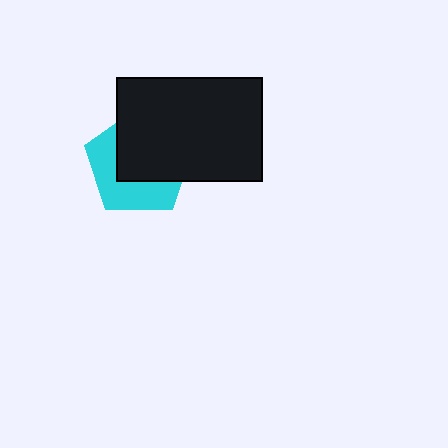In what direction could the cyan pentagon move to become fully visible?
The cyan pentagon could move toward the lower-left. That would shift it out from behind the black rectangle entirely.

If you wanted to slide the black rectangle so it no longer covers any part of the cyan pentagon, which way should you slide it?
Slide it toward the upper-right — that is the most direct way to separate the two shapes.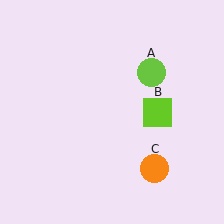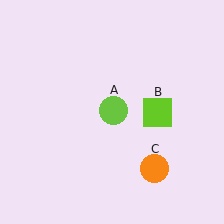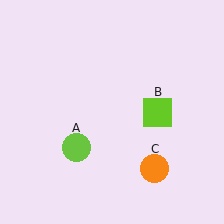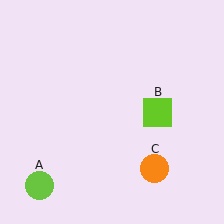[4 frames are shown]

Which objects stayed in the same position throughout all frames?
Lime square (object B) and orange circle (object C) remained stationary.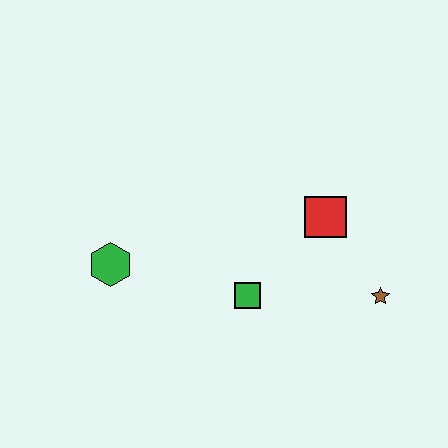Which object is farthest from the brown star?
The green hexagon is farthest from the brown star.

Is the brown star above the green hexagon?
No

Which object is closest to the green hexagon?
The green square is closest to the green hexagon.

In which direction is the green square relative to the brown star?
The green square is to the left of the brown star.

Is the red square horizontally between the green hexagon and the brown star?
Yes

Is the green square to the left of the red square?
Yes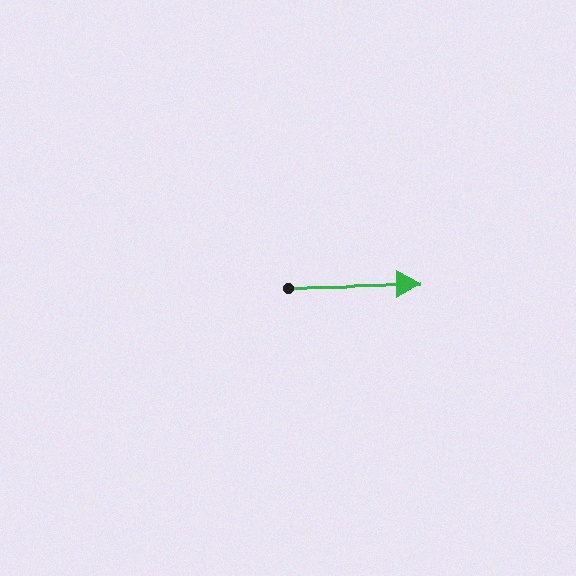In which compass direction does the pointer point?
East.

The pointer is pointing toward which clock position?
Roughly 3 o'clock.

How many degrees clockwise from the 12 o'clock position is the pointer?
Approximately 90 degrees.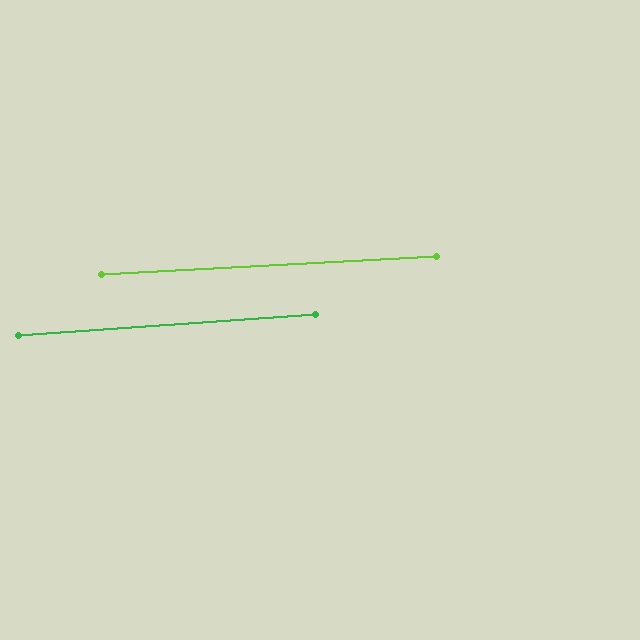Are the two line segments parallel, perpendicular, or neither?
Parallel — their directions differ by only 1.1°.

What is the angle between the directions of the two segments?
Approximately 1 degree.